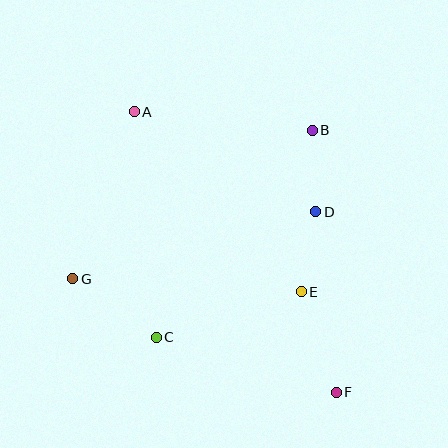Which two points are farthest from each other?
Points A and F are farthest from each other.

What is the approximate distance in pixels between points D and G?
The distance between D and G is approximately 252 pixels.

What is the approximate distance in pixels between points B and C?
The distance between B and C is approximately 259 pixels.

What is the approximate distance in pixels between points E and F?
The distance between E and F is approximately 106 pixels.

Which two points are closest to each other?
Points D and E are closest to each other.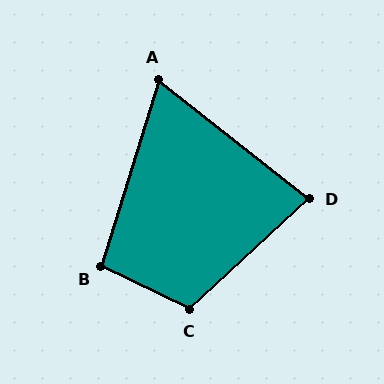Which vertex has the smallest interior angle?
A, at approximately 69 degrees.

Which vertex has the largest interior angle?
C, at approximately 111 degrees.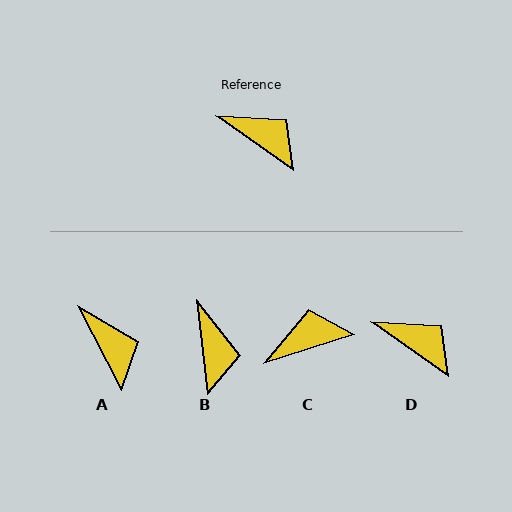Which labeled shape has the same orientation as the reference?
D.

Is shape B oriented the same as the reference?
No, it is off by about 48 degrees.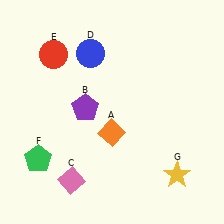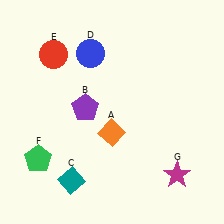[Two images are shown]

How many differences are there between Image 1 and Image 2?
There are 2 differences between the two images.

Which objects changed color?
C changed from pink to teal. G changed from yellow to magenta.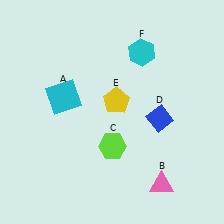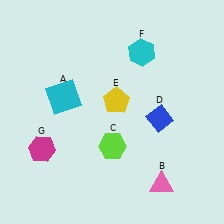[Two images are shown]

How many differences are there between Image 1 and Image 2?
There is 1 difference between the two images.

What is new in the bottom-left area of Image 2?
A magenta hexagon (G) was added in the bottom-left area of Image 2.